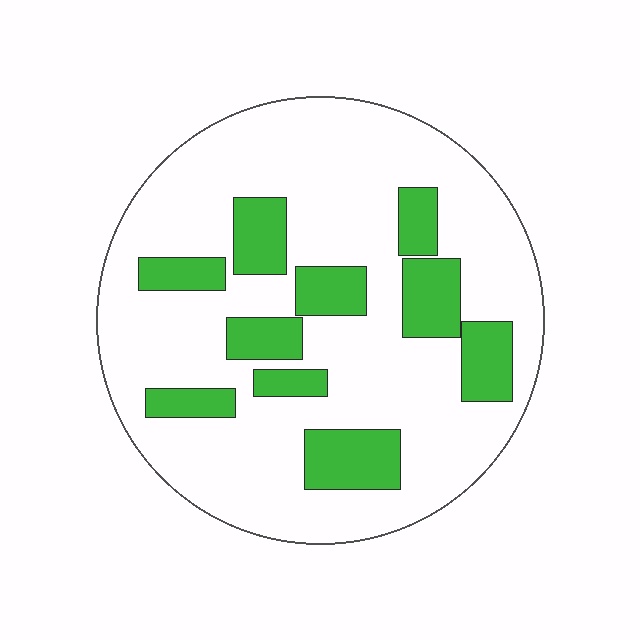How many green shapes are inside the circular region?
10.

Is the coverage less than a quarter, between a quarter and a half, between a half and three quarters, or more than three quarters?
Less than a quarter.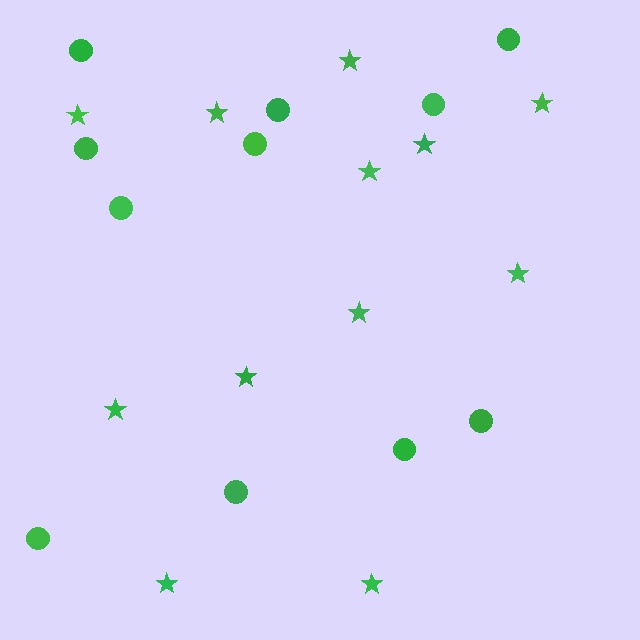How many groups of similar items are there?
There are 2 groups: one group of stars (12) and one group of circles (11).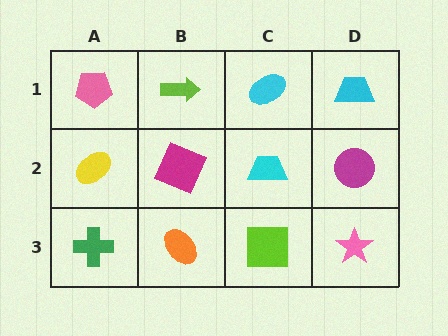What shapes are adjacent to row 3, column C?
A cyan trapezoid (row 2, column C), an orange ellipse (row 3, column B), a pink star (row 3, column D).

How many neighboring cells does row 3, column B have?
3.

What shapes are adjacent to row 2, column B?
A lime arrow (row 1, column B), an orange ellipse (row 3, column B), a yellow ellipse (row 2, column A), a cyan trapezoid (row 2, column C).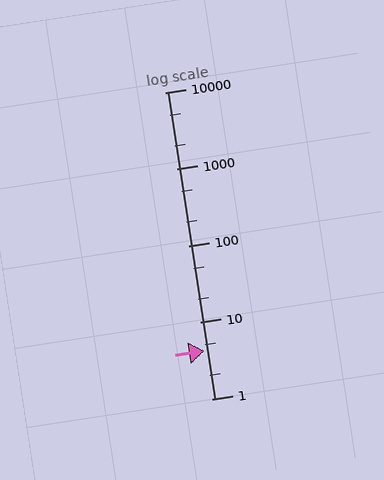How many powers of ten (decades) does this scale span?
The scale spans 4 decades, from 1 to 10000.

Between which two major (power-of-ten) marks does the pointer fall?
The pointer is between 1 and 10.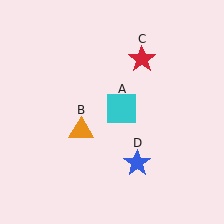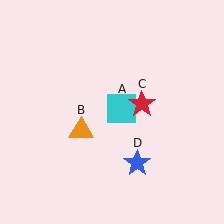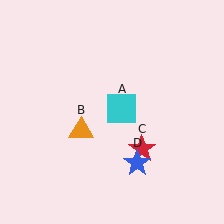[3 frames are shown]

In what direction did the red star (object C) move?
The red star (object C) moved down.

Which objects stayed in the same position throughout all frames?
Cyan square (object A) and orange triangle (object B) and blue star (object D) remained stationary.